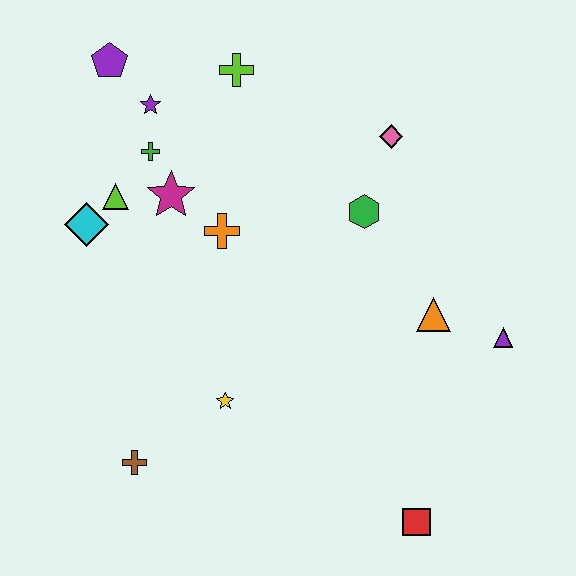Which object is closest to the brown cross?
The yellow star is closest to the brown cross.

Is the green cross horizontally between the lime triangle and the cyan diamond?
No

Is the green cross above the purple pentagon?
No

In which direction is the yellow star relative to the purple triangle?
The yellow star is to the left of the purple triangle.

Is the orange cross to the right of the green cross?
Yes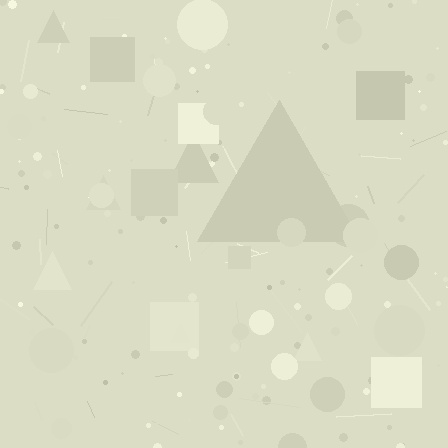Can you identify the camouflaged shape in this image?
The camouflaged shape is a triangle.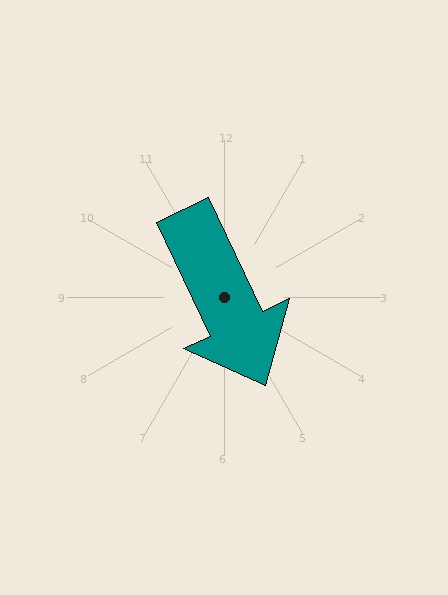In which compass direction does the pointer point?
Southeast.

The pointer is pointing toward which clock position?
Roughly 5 o'clock.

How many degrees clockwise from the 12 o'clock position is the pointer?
Approximately 155 degrees.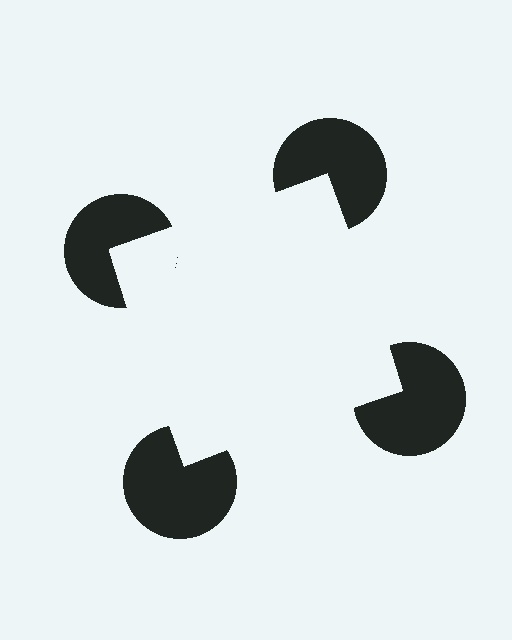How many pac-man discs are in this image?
There are 4 — one at each vertex of the illusory square.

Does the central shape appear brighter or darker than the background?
It typically appears slightly brighter than the background, even though no actual brightness change is drawn.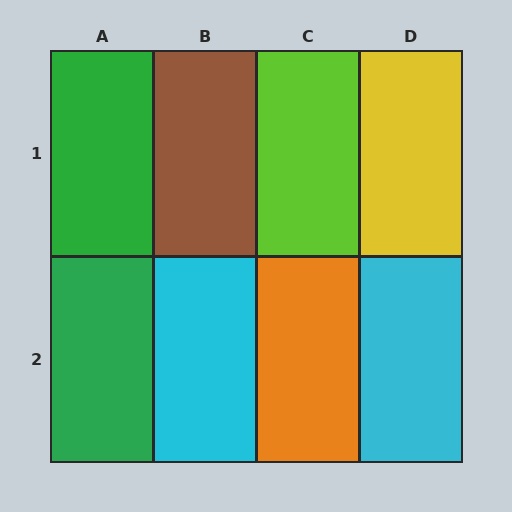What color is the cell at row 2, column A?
Green.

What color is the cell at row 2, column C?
Orange.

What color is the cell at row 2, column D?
Cyan.